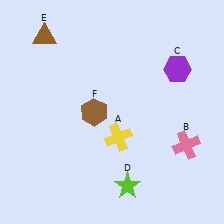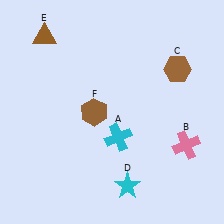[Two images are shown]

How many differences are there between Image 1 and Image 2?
There are 3 differences between the two images.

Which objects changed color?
A changed from yellow to cyan. C changed from purple to brown. D changed from lime to cyan.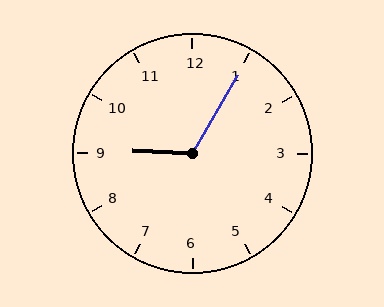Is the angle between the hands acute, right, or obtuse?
It is obtuse.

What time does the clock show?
9:05.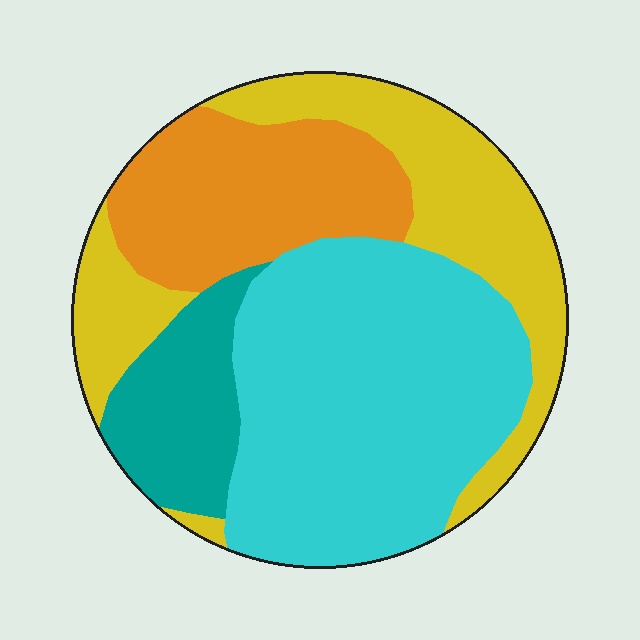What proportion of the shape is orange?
Orange covers 20% of the shape.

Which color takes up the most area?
Cyan, at roughly 40%.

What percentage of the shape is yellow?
Yellow covers about 25% of the shape.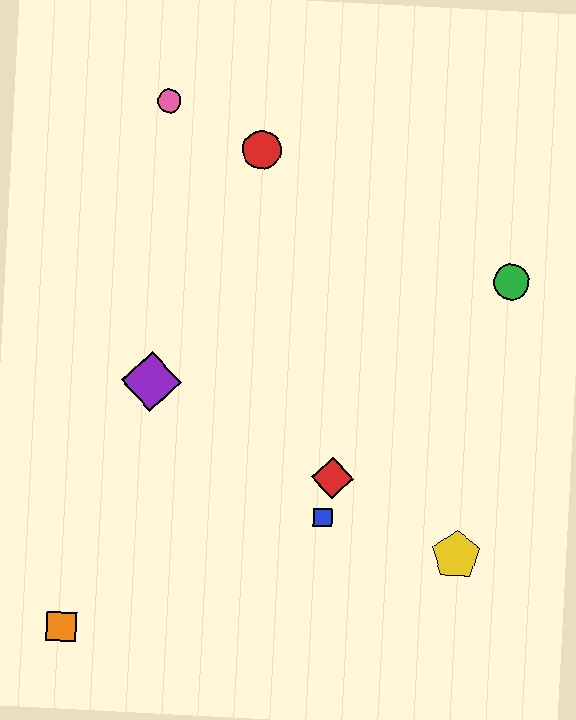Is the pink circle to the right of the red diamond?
No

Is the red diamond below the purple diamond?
Yes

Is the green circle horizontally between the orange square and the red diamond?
No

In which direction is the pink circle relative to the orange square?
The pink circle is above the orange square.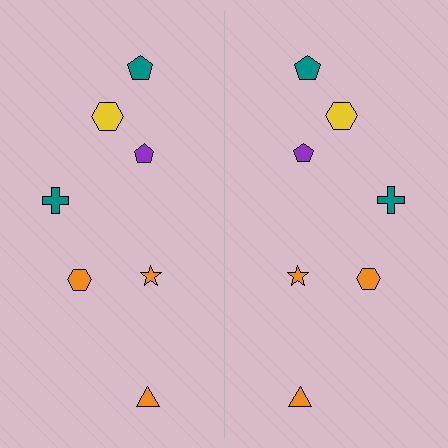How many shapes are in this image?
There are 14 shapes in this image.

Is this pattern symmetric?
Yes, this pattern has bilateral (reflection) symmetry.